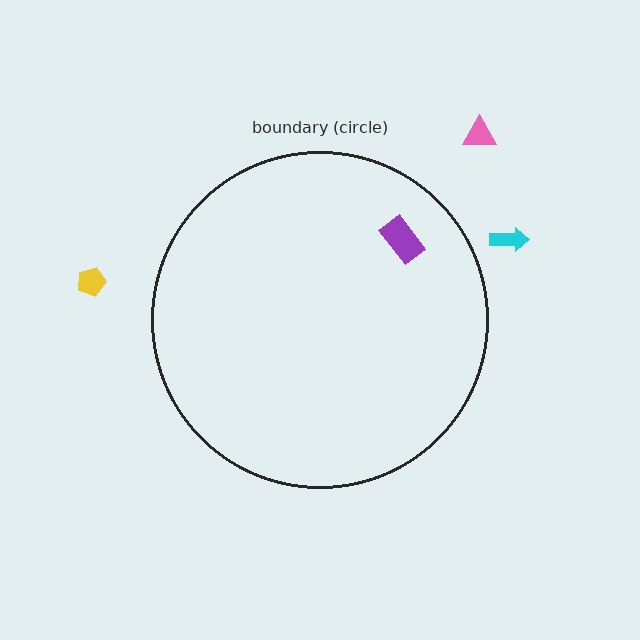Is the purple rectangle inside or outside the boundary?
Inside.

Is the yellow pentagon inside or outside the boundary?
Outside.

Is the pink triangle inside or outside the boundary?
Outside.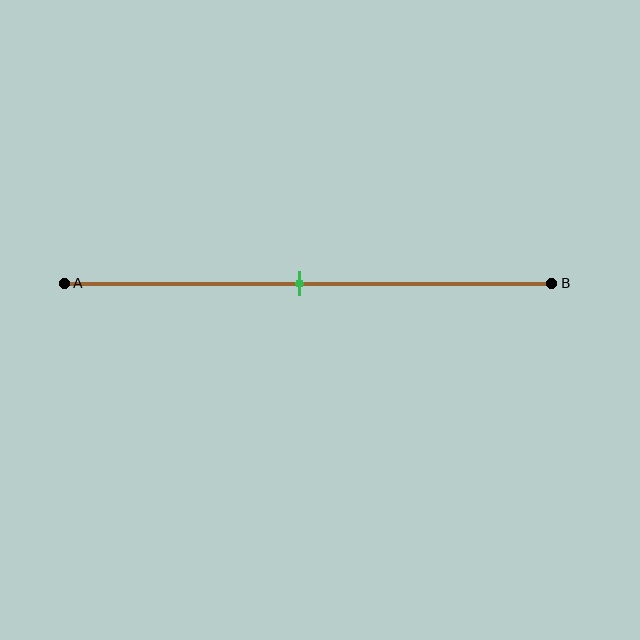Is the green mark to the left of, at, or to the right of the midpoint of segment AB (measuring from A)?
The green mark is approximately at the midpoint of segment AB.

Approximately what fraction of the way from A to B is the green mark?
The green mark is approximately 50% of the way from A to B.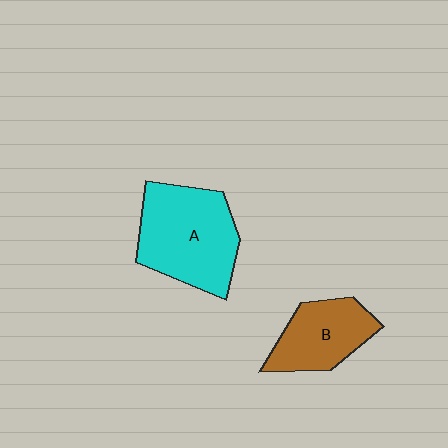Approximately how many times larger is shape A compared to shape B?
Approximately 1.5 times.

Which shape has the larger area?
Shape A (cyan).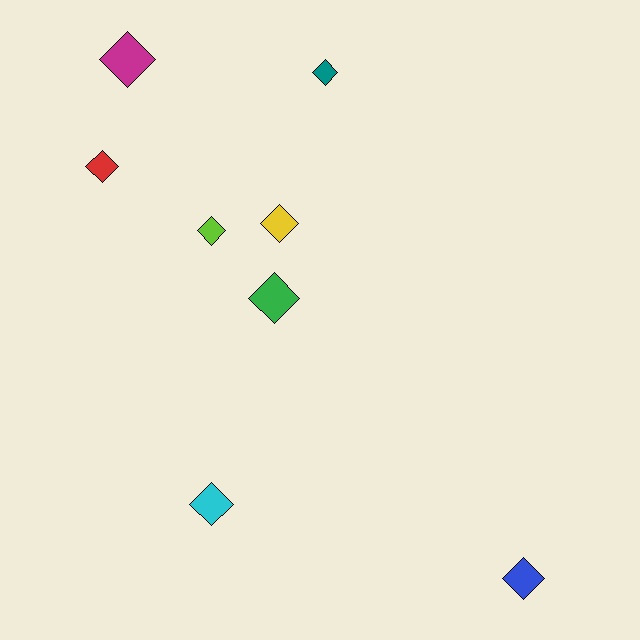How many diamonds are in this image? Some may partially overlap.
There are 8 diamonds.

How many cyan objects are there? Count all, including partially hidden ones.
There is 1 cyan object.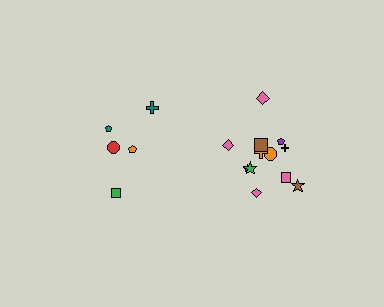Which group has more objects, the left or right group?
The right group.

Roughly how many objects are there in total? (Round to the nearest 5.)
Roughly 15 objects in total.